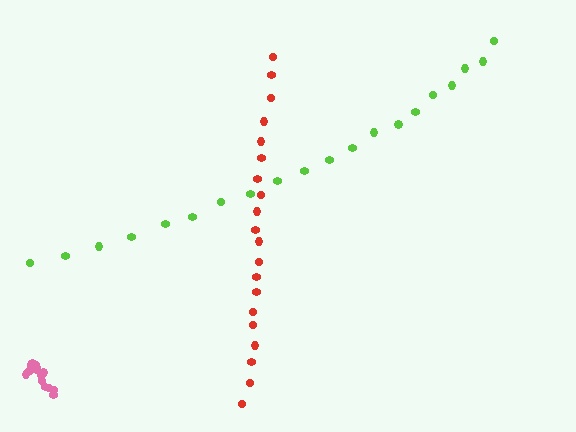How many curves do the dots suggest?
There are 3 distinct paths.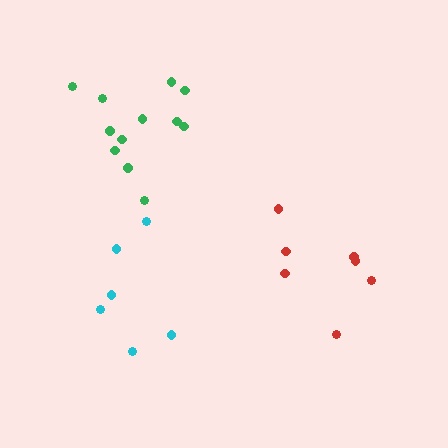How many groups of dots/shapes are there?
There are 3 groups.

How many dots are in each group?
Group 1: 12 dots, Group 2: 6 dots, Group 3: 7 dots (25 total).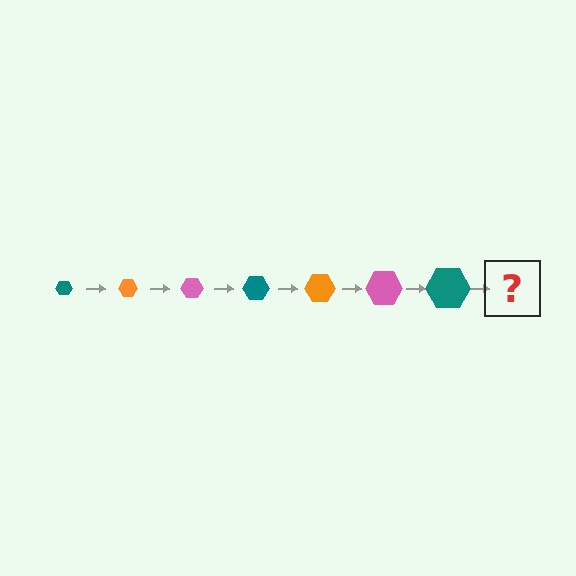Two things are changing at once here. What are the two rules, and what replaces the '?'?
The two rules are that the hexagon grows larger each step and the color cycles through teal, orange, and pink. The '?' should be an orange hexagon, larger than the previous one.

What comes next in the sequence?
The next element should be an orange hexagon, larger than the previous one.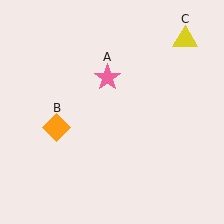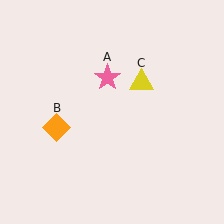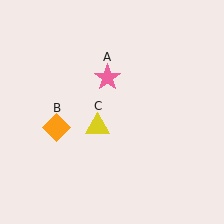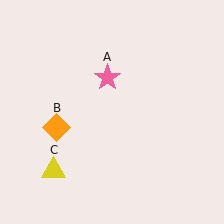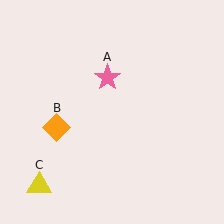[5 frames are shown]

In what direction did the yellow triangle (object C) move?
The yellow triangle (object C) moved down and to the left.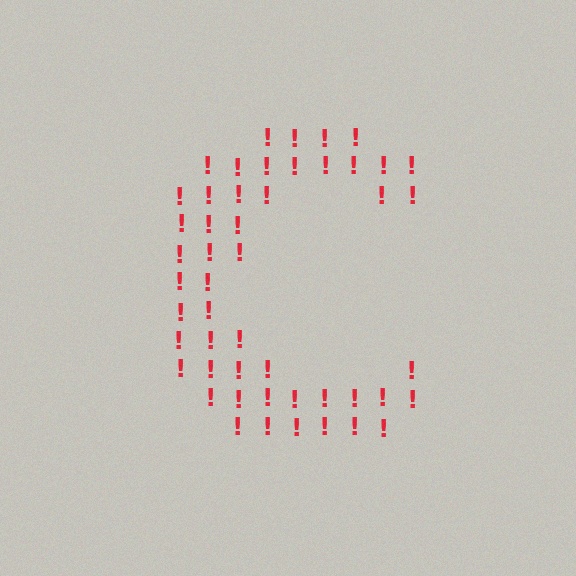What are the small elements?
The small elements are exclamation marks.